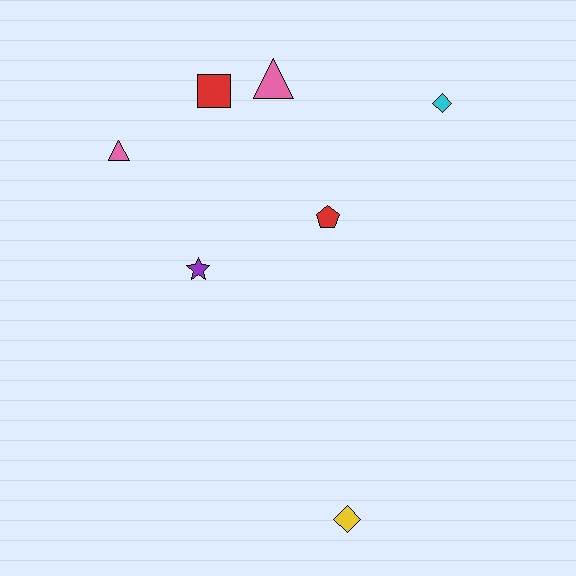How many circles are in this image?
There are no circles.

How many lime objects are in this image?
There are no lime objects.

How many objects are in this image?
There are 7 objects.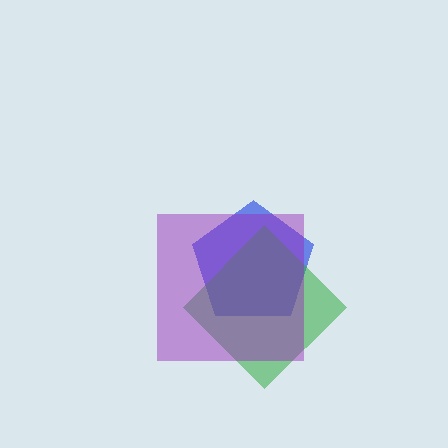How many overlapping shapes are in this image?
There are 3 overlapping shapes in the image.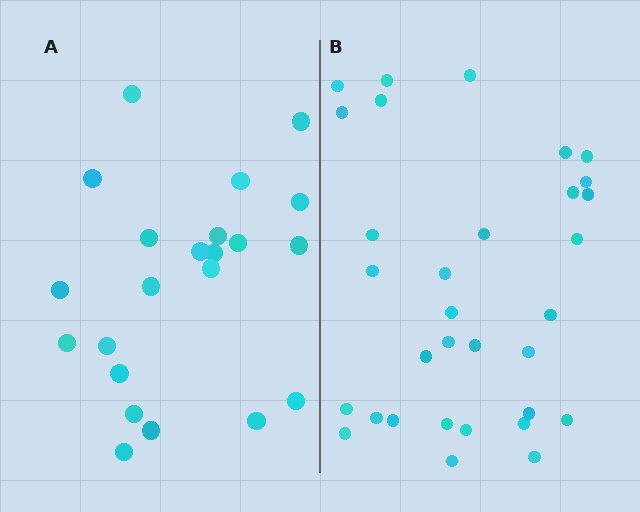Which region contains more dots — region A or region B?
Region B (the right region) has more dots.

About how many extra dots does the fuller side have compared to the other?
Region B has roughly 10 or so more dots than region A.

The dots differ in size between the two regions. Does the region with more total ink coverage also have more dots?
No. Region A has more total ink coverage because its dots are larger, but region B actually contains more individual dots. Total area can be misleading — the number of items is what matters here.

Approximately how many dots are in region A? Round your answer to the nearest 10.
About 20 dots. (The exact count is 22, which rounds to 20.)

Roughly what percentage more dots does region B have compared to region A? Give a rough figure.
About 45% more.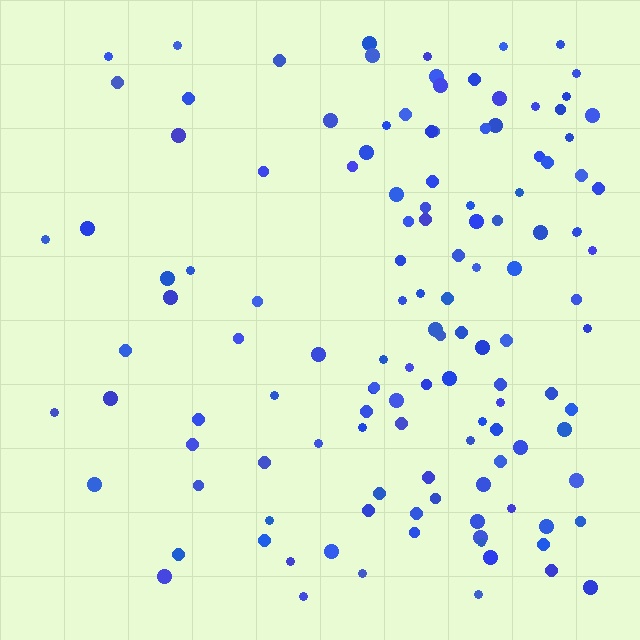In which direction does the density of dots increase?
From left to right, with the right side densest.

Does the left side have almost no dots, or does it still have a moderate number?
Still a moderate number, just noticeably fewer than the right.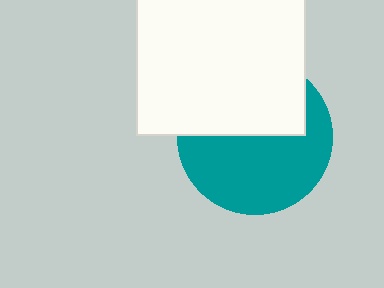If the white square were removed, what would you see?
You would see the complete teal circle.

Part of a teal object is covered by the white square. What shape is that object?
It is a circle.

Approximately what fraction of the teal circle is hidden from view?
Roughly 43% of the teal circle is hidden behind the white square.